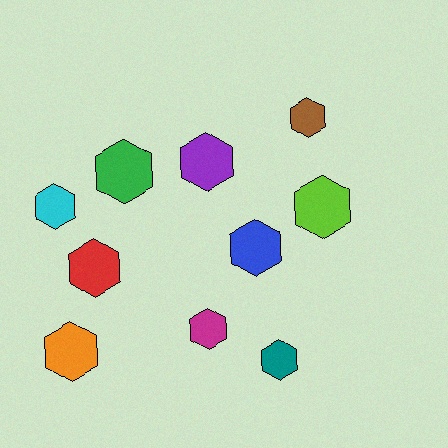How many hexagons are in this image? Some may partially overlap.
There are 10 hexagons.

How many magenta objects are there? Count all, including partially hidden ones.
There is 1 magenta object.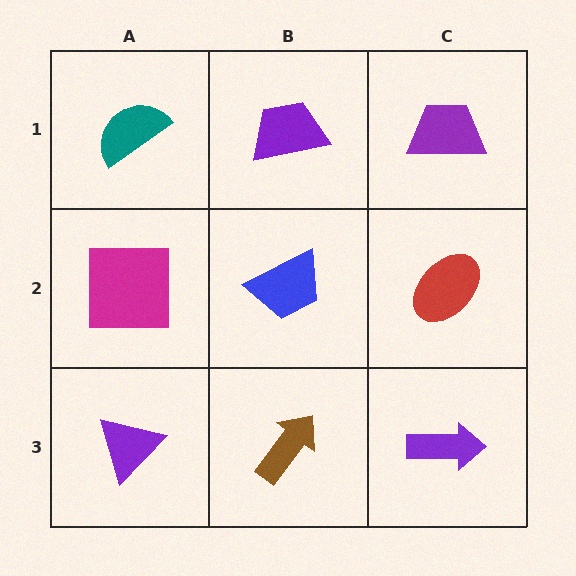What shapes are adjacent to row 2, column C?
A purple trapezoid (row 1, column C), a purple arrow (row 3, column C), a blue trapezoid (row 2, column B).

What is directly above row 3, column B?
A blue trapezoid.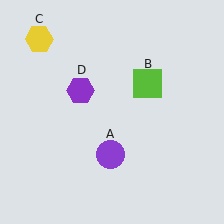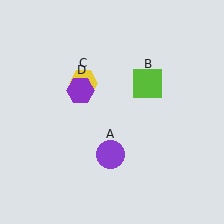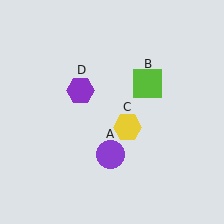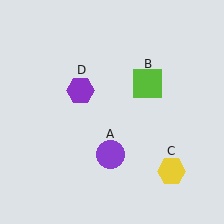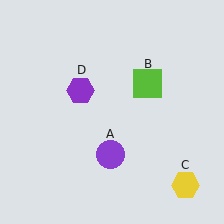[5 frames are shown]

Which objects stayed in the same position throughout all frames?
Purple circle (object A) and lime square (object B) and purple hexagon (object D) remained stationary.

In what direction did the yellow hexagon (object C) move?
The yellow hexagon (object C) moved down and to the right.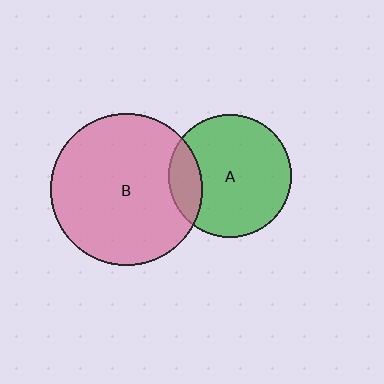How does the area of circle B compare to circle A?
Approximately 1.5 times.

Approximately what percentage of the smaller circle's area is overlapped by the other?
Approximately 15%.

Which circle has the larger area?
Circle B (pink).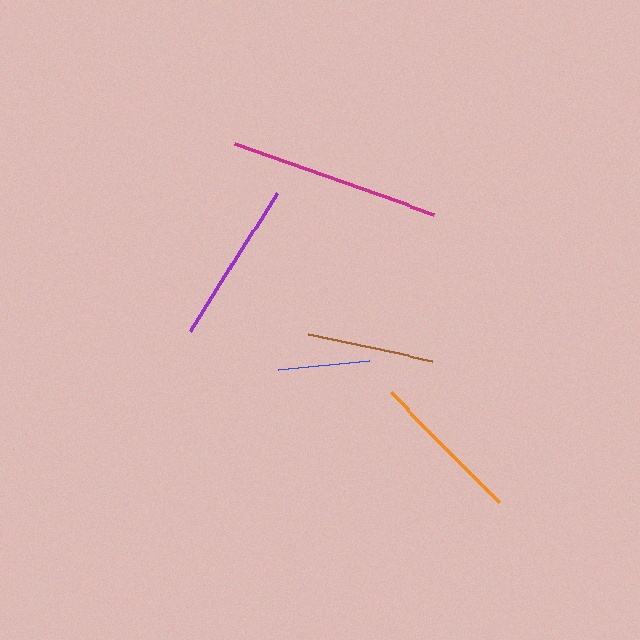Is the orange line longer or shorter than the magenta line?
The magenta line is longer than the orange line.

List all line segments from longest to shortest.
From longest to shortest: magenta, purple, orange, brown, blue.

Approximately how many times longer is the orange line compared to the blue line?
The orange line is approximately 1.7 times the length of the blue line.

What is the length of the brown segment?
The brown segment is approximately 127 pixels long.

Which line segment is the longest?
The magenta line is the longest at approximately 210 pixels.